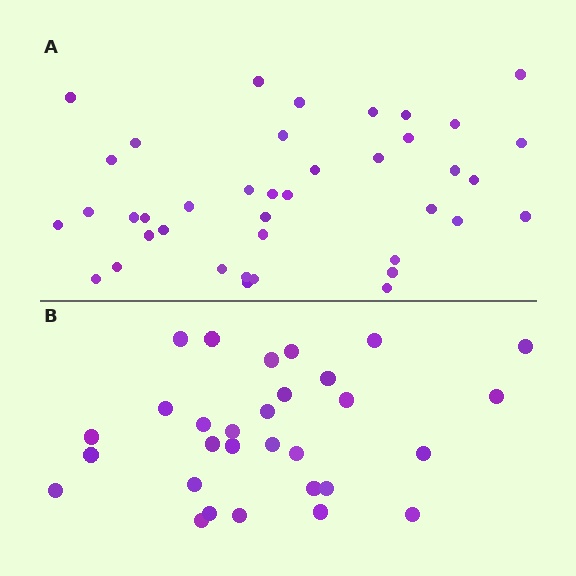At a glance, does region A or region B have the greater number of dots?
Region A (the top region) has more dots.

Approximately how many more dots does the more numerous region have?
Region A has roughly 10 or so more dots than region B.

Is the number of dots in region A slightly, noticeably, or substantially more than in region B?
Region A has noticeably more, but not dramatically so. The ratio is roughly 1.3 to 1.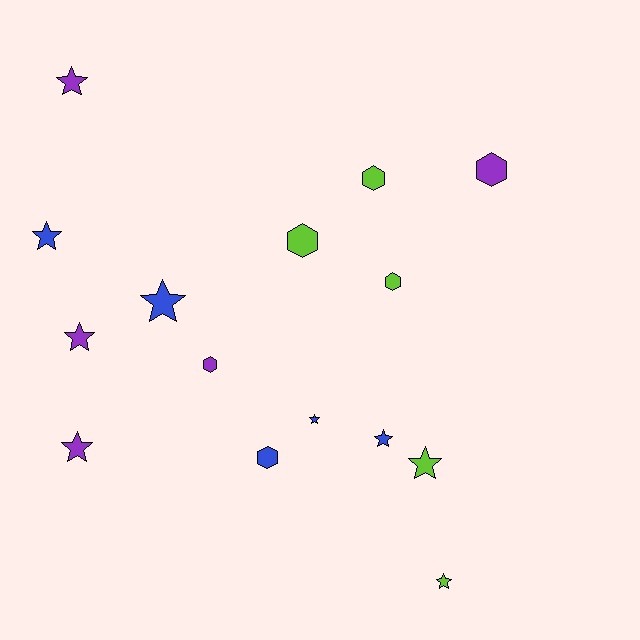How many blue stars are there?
There are 4 blue stars.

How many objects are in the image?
There are 15 objects.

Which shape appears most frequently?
Star, with 9 objects.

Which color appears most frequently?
Blue, with 5 objects.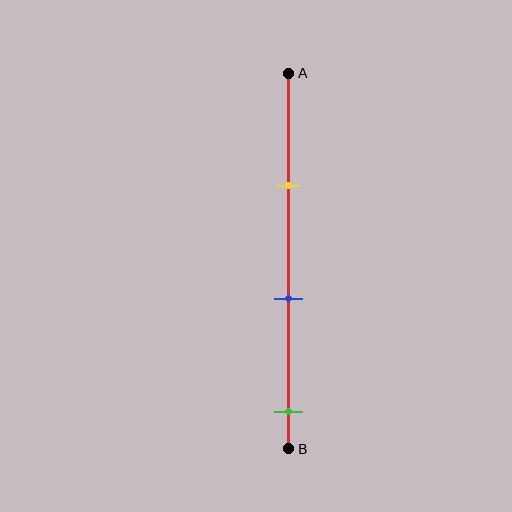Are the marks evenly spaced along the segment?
Yes, the marks are approximately evenly spaced.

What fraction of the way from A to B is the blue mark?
The blue mark is approximately 60% (0.6) of the way from A to B.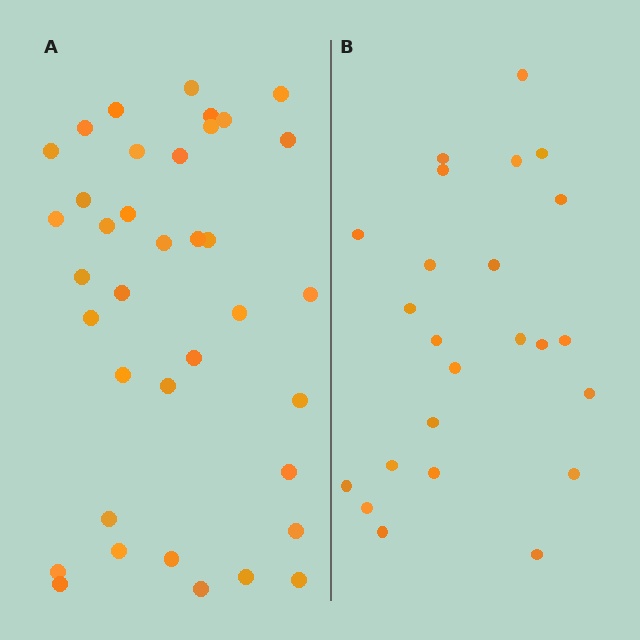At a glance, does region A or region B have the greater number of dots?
Region A (the left region) has more dots.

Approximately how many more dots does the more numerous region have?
Region A has approximately 15 more dots than region B.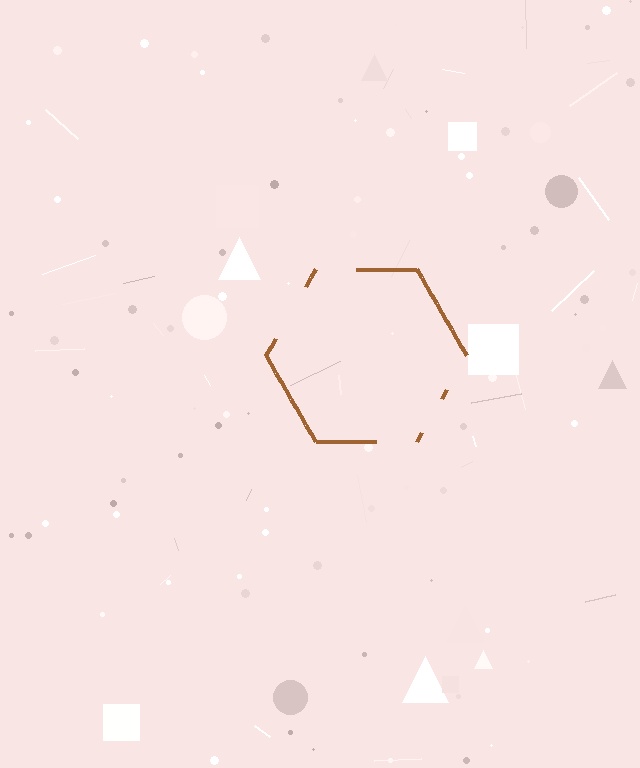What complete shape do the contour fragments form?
The contour fragments form a hexagon.